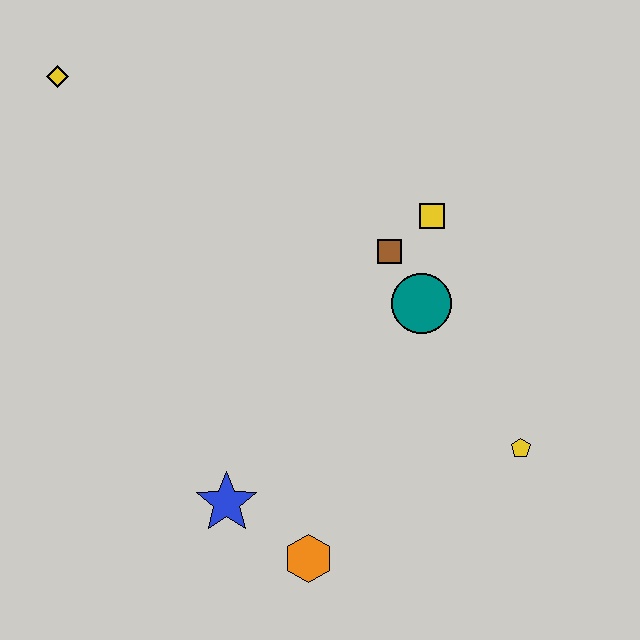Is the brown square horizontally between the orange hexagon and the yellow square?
Yes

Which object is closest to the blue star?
The orange hexagon is closest to the blue star.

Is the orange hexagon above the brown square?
No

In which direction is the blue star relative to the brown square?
The blue star is below the brown square.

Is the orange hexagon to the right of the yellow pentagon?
No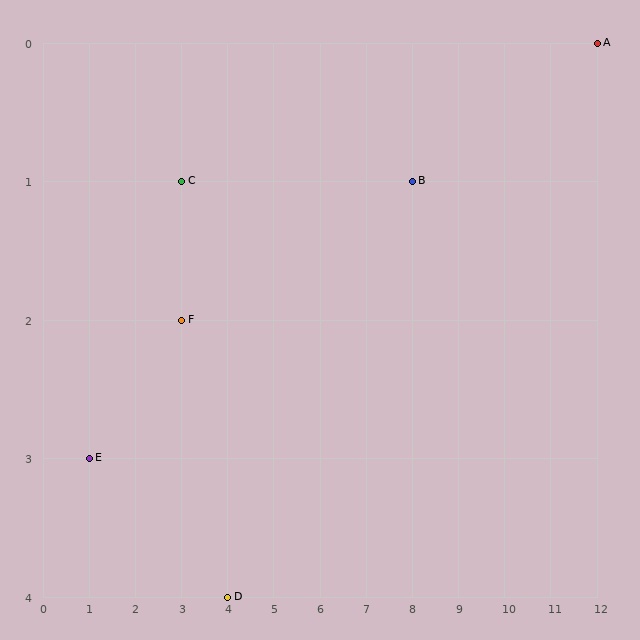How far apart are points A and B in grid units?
Points A and B are 4 columns and 1 row apart (about 4.1 grid units diagonally).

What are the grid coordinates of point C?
Point C is at grid coordinates (3, 1).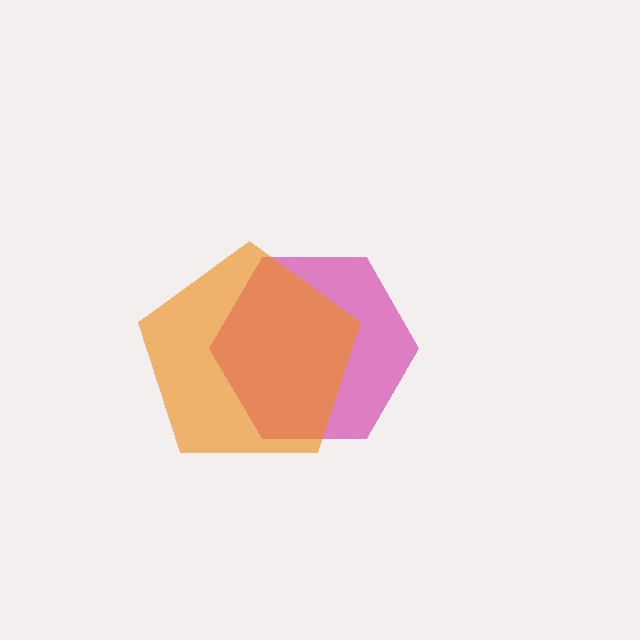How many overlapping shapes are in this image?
There are 2 overlapping shapes in the image.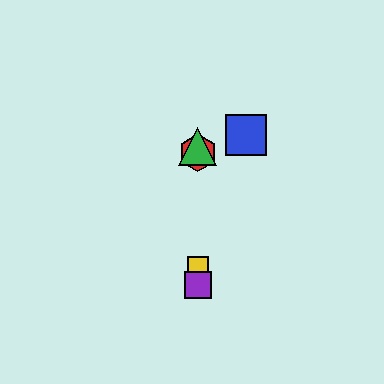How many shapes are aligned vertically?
4 shapes (the red hexagon, the green triangle, the yellow square, the purple square) are aligned vertically.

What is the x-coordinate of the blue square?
The blue square is at x≈246.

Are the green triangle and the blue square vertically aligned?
No, the green triangle is at x≈198 and the blue square is at x≈246.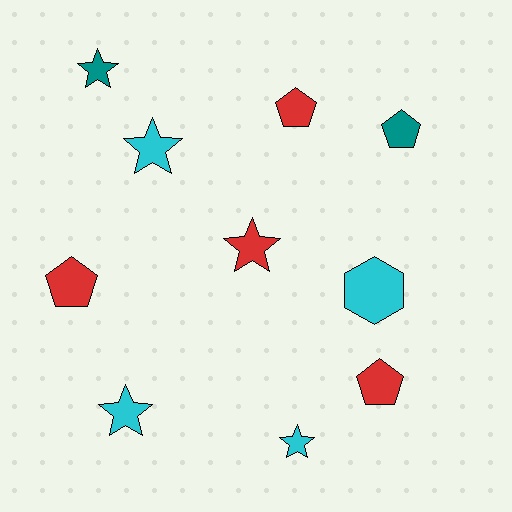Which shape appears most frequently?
Star, with 5 objects.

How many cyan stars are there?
There are 3 cyan stars.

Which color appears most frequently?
Cyan, with 4 objects.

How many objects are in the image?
There are 10 objects.